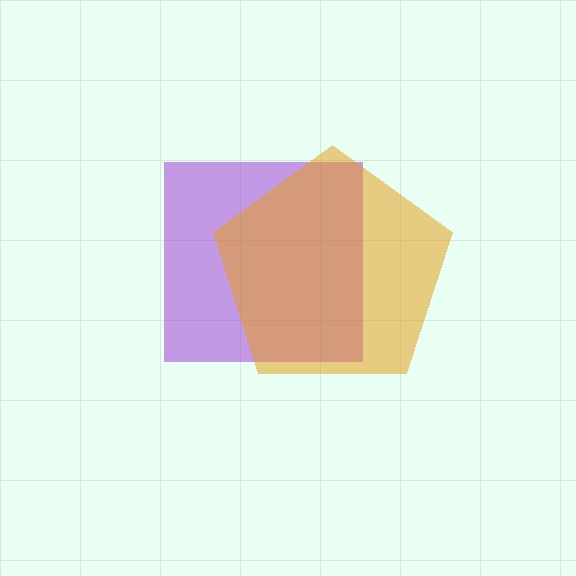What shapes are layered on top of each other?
The layered shapes are: a purple square, an orange pentagon.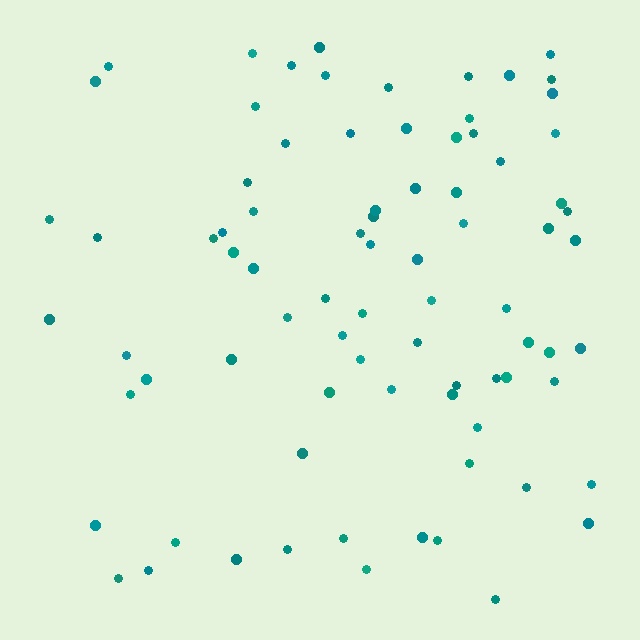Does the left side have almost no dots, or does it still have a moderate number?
Still a moderate number, just noticeably fewer than the right.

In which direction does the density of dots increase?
From left to right, with the right side densest.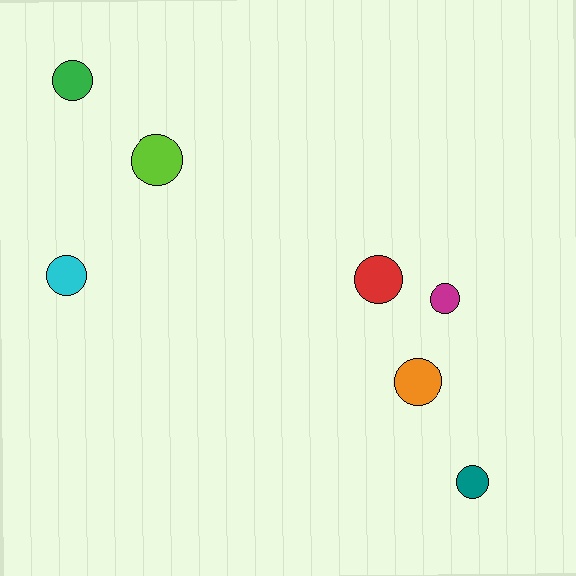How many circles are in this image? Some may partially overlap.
There are 7 circles.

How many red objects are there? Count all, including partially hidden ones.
There is 1 red object.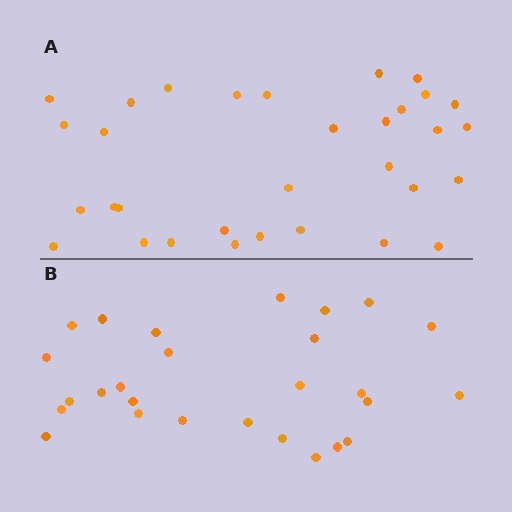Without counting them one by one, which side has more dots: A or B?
Region A (the top region) has more dots.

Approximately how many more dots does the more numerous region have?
Region A has about 5 more dots than region B.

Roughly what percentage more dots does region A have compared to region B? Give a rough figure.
About 20% more.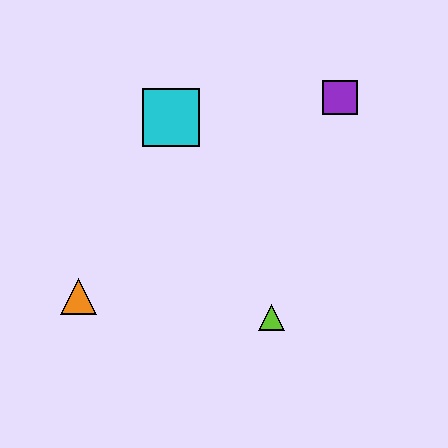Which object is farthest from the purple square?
The orange triangle is farthest from the purple square.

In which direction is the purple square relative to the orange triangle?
The purple square is to the right of the orange triangle.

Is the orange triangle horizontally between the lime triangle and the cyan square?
No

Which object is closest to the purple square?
The cyan square is closest to the purple square.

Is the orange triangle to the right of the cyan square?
No